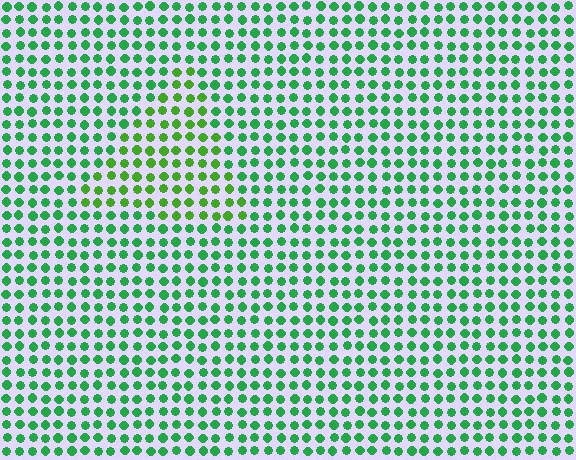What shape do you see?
I see a triangle.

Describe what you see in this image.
The image is filled with small green elements in a uniform arrangement. A triangle-shaped region is visible where the elements are tinted to a slightly different hue, forming a subtle color boundary.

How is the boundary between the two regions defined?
The boundary is defined purely by a slight shift in hue (about 29 degrees). Spacing, size, and orientation are identical on both sides.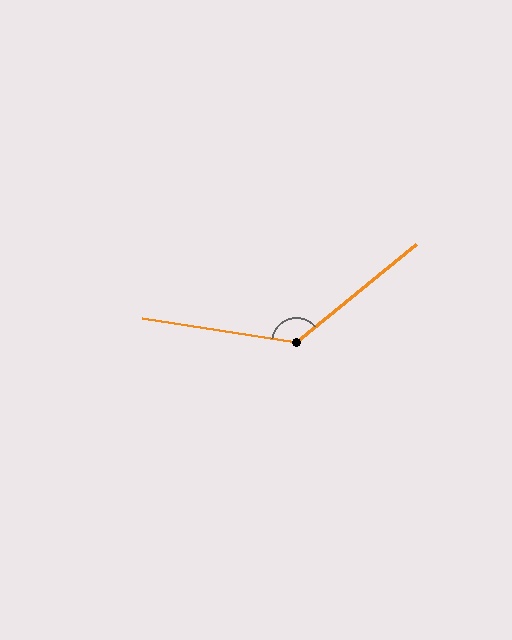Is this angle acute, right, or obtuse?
It is obtuse.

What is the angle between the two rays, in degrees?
Approximately 132 degrees.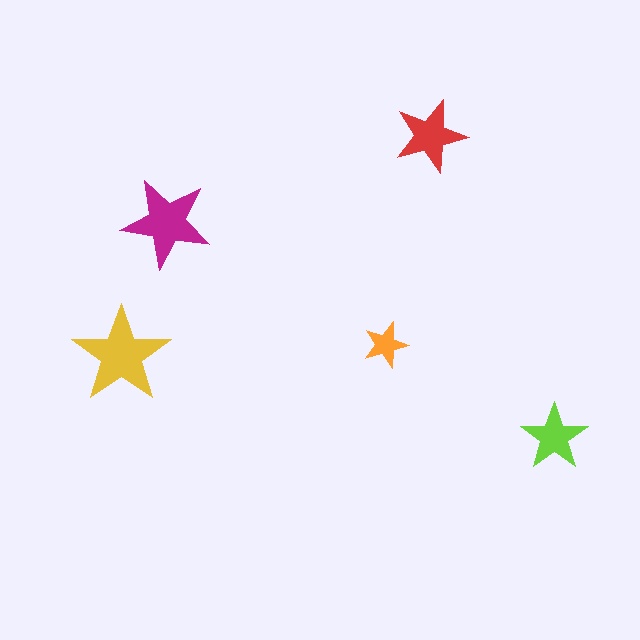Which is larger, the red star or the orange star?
The red one.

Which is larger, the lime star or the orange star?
The lime one.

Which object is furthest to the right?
The lime star is rightmost.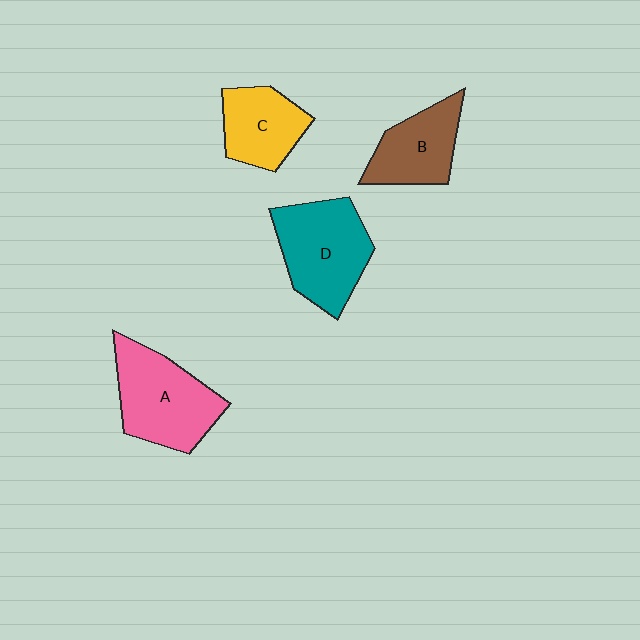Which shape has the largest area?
Shape A (pink).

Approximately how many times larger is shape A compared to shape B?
Approximately 1.4 times.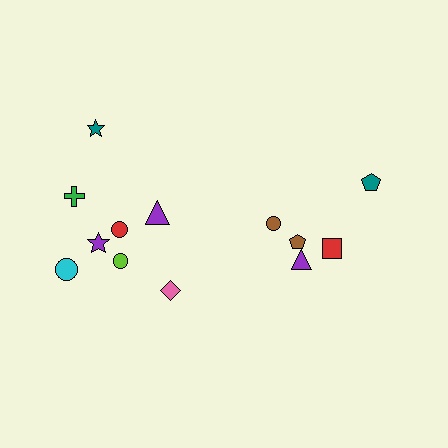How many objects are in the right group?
There are 5 objects.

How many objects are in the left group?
There are 8 objects.